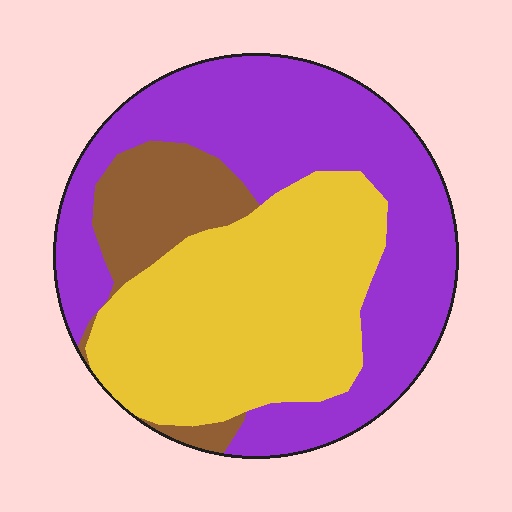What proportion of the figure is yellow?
Yellow covers about 40% of the figure.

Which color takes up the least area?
Brown, at roughly 15%.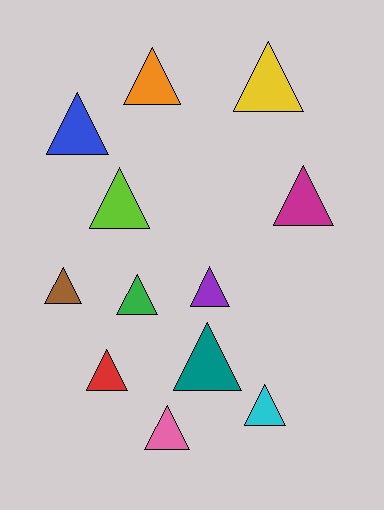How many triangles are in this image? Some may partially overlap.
There are 12 triangles.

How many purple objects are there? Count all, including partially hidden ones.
There is 1 purple object.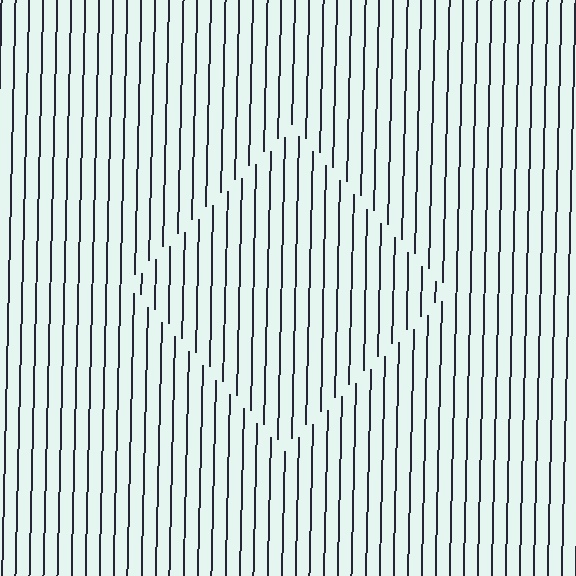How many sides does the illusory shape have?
4 sides — the line-ends trace a square.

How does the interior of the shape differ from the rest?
The interior of the shape contains the same grating, shifted by half a period — the contour is defined by the phase discontinuity where line-ends from the inner and outer gratings abut.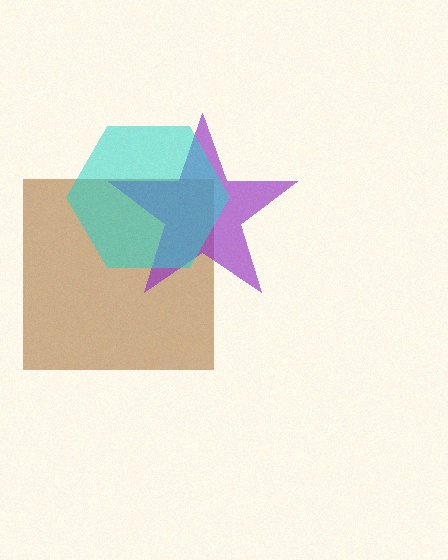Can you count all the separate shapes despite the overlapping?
Yes, there are 3 separate shapes.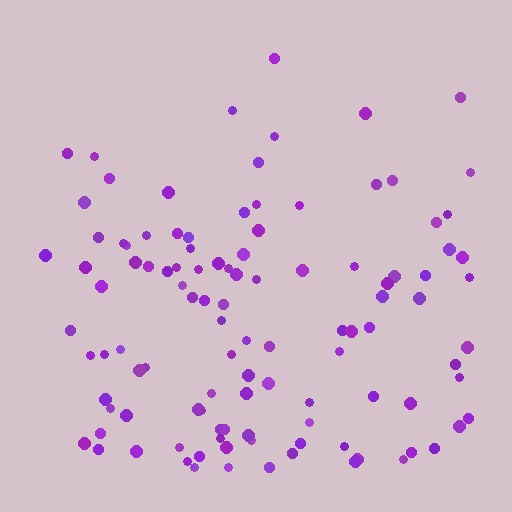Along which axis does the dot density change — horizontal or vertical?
Vertical.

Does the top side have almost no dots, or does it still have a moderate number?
Still a moderate number, just noticeably fewer than the bottom.